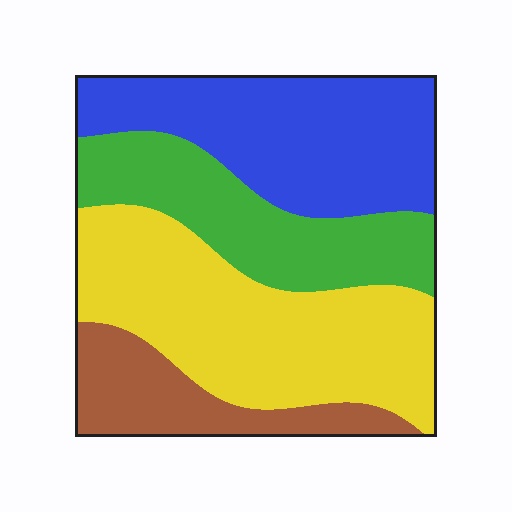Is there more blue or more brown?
Blue.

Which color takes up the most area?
Yellow, at roughly 35%.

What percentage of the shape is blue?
Blue takes up between a quarter and a half of the shape.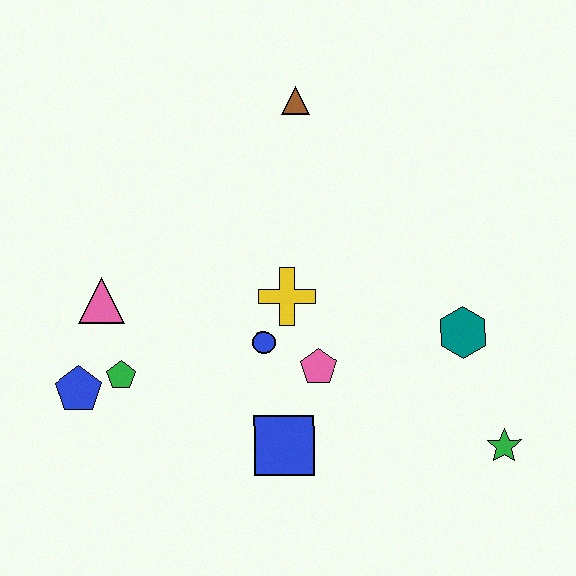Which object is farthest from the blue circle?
The green star is farthest from the blue circle.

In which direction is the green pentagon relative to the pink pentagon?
The green pentagon is to the left of the pink pentagon.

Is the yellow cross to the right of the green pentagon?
Yes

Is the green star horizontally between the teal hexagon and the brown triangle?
No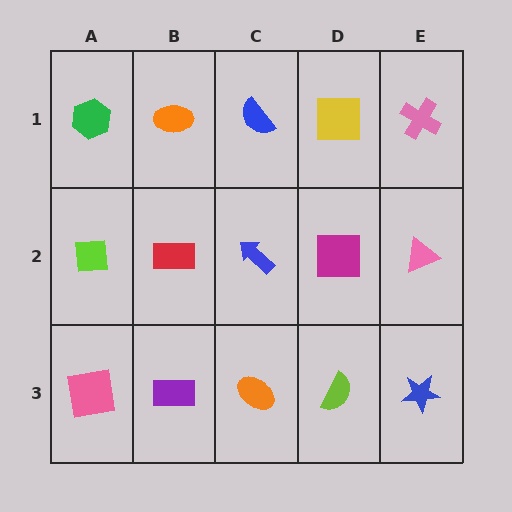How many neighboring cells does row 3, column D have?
3.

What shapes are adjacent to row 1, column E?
A pink triangle (row 2, column E), a yellow square (row 1, column D).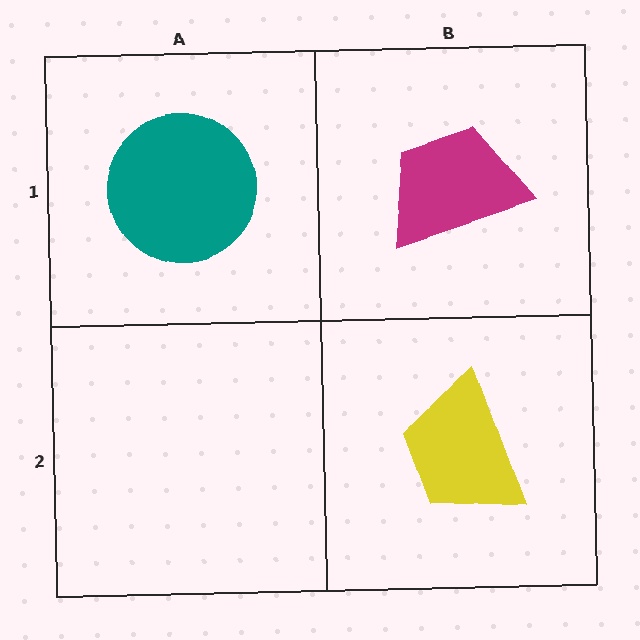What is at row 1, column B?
A magenta trapezoid.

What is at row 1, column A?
A teal circle.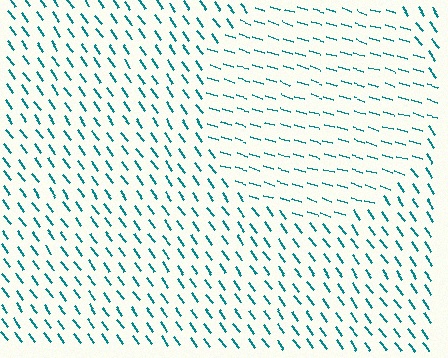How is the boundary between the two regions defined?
The boundary is defined purely by a change in line orientation (approximately 37 degrees difference). All lines are the same color and thickness.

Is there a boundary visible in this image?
Yes, there is a texture boundary formed by a change in line orientation.